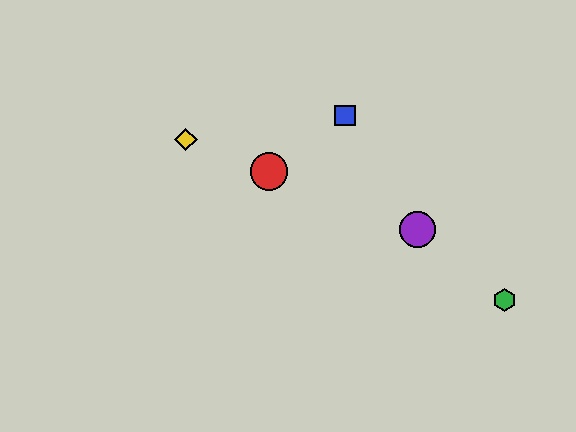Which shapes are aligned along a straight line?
The red circle, the yellow diamond, the purple circle are aligned along a straight line.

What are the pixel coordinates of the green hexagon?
The green hexagon is at (505, 300).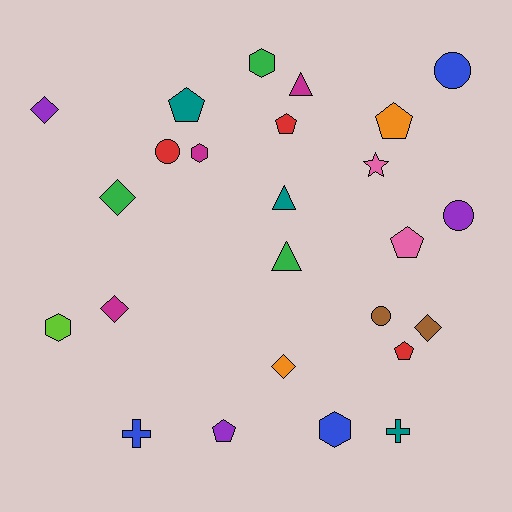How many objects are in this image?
There are 25 objects.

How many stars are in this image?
There is 1 star.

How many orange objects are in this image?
There are 2 orange objects.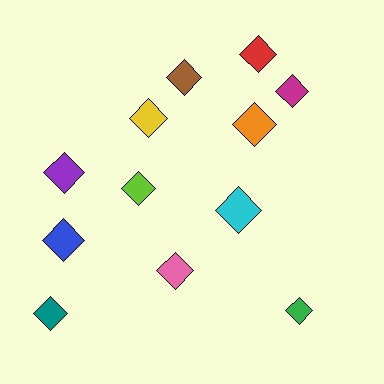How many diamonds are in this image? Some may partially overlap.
There are 12 diamonds.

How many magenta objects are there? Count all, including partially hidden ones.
There is 1 magenta object.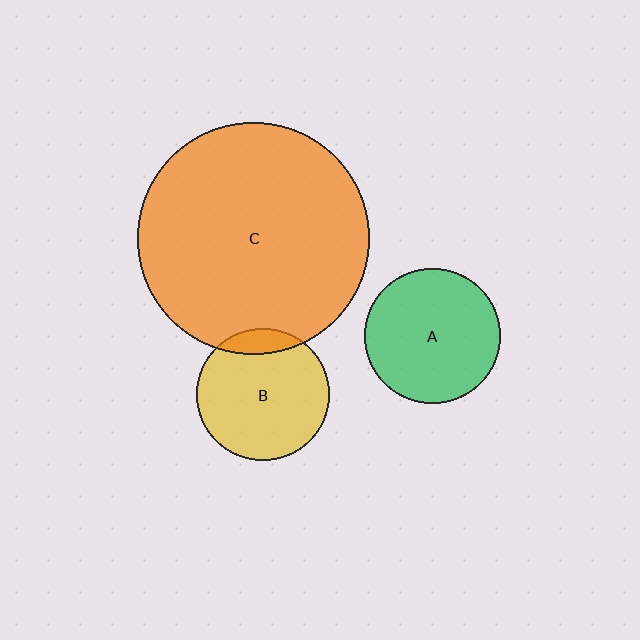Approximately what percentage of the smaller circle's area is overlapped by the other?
Approximately 10%.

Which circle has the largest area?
Circle C (orange).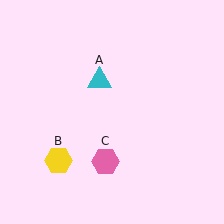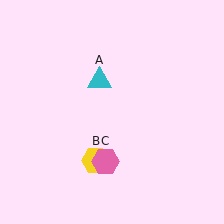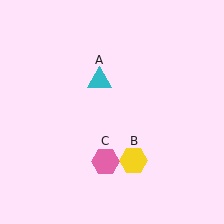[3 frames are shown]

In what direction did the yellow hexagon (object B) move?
The yellow hexagon (object B) moved right.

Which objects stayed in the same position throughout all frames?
Cyan triangle (object A) and pink hexagon (object C) remained stationary.